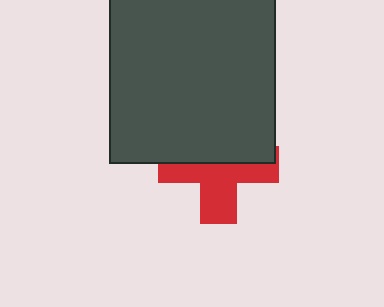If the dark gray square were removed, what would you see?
You would see the complete red cross.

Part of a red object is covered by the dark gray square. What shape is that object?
It is a cross.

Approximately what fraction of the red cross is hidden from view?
Roughly 48% of the red cross is hidden behind the dark gray square.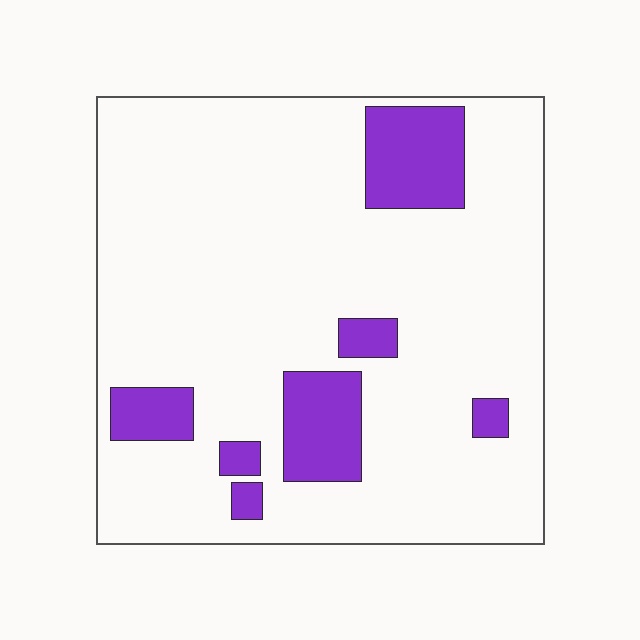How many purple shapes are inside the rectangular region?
7.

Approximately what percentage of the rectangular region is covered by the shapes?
Approximately 15%.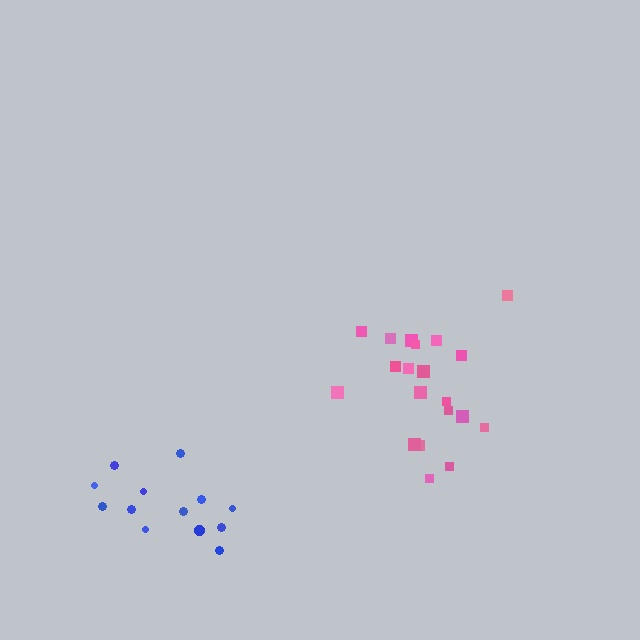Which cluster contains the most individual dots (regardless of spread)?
Pink (20).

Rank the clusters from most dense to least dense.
pink, blue.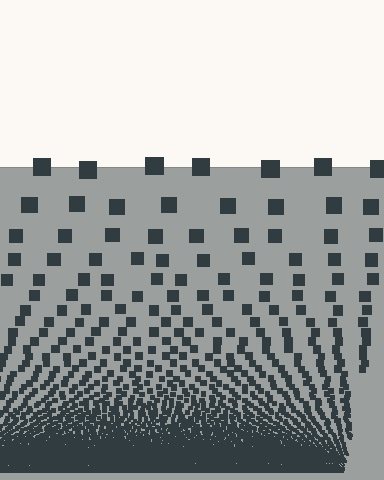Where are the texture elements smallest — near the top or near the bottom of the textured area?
Near the bottom.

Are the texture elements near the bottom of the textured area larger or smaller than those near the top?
Smaller. The gradient is inverted — elements near the bottom are smaller and denser.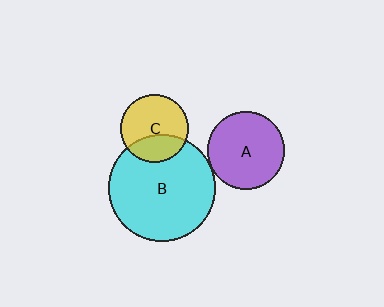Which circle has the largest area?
Circle B (cyan).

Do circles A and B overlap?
Yes.